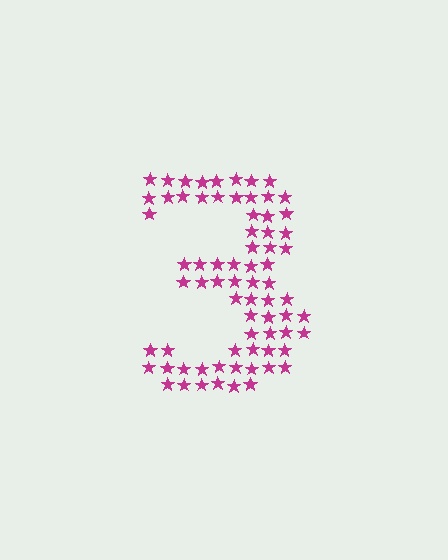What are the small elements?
The small elements are stars.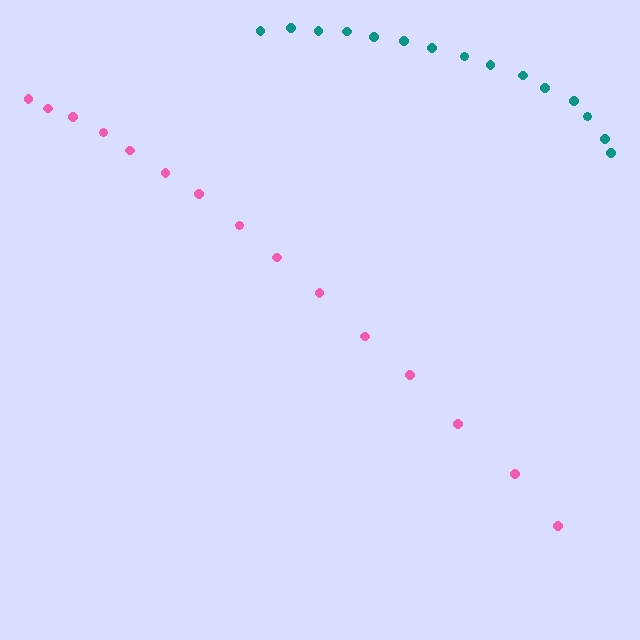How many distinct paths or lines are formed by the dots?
There are 2 distinct paths.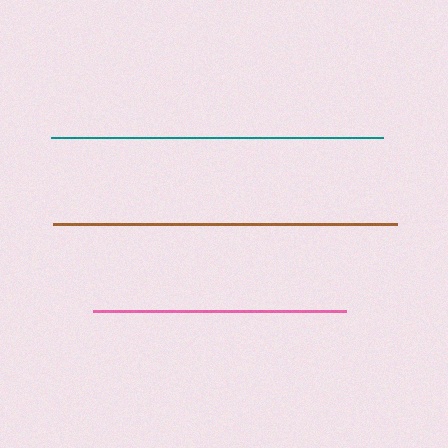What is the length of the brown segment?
The brown segment is approximately 344 pixels long.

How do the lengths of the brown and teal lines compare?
The brown and teal lines are approximately the same length.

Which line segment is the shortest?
The pink line is the shortest at approximately 253 pixels.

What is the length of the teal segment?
The teal segment is approximately 331 pixels long.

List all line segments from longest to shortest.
From longest to shortest: brown, teal, pink.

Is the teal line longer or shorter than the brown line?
The brown line is longer than the teal line.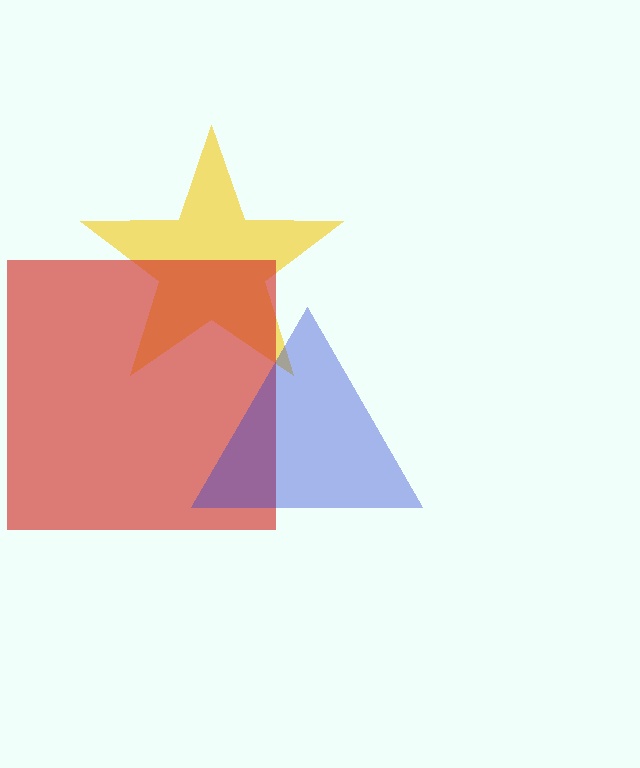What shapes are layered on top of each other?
The layered shapes are: a yellow star, a red square, a blue triangle.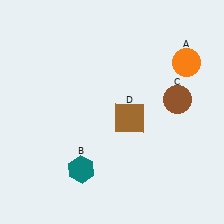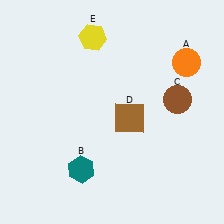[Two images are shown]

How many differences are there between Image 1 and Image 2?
There is 1 difference between the two images.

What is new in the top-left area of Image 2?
A yellow hexagon (E) was added in the top-left area of Image 2.